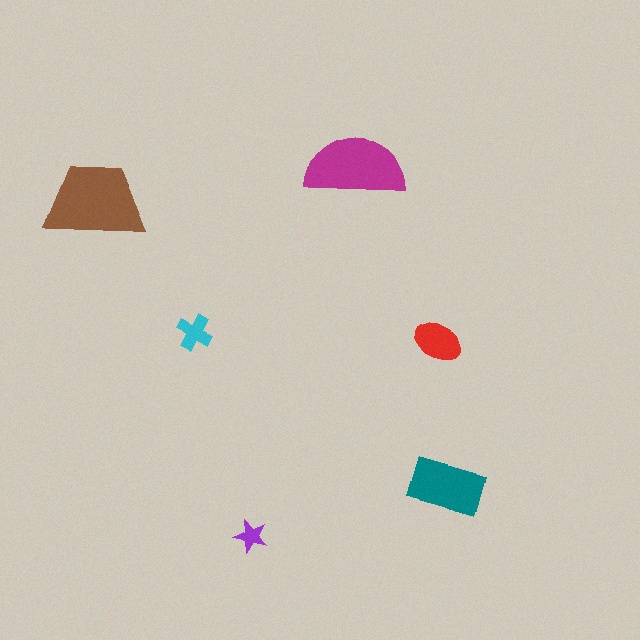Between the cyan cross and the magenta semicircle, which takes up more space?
The magenta semicircle.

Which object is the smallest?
The purple star.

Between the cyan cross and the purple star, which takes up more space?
The cyan cross.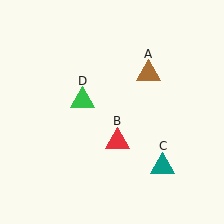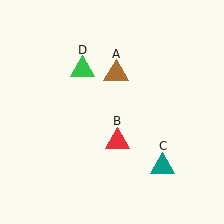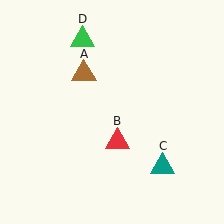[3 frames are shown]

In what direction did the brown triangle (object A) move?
The brown triangle (object A) moved left.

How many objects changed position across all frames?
2 objects changed position: brown triangle (object A), green triangle (object D).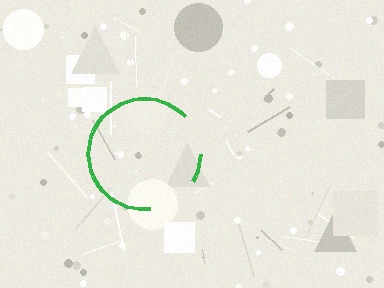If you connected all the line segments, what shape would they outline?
They would outline a circle.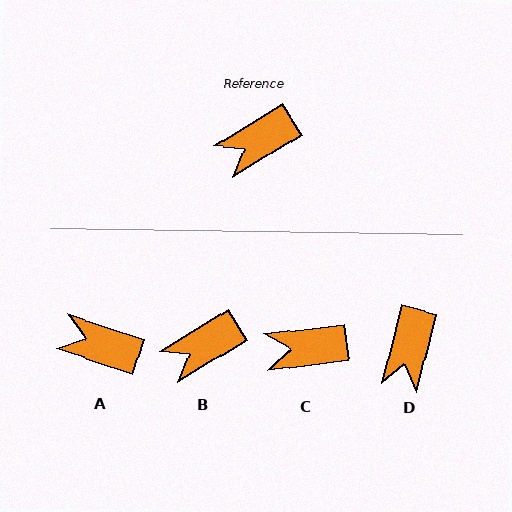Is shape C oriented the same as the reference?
No, it is off by about 25 degrees.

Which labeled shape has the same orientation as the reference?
B.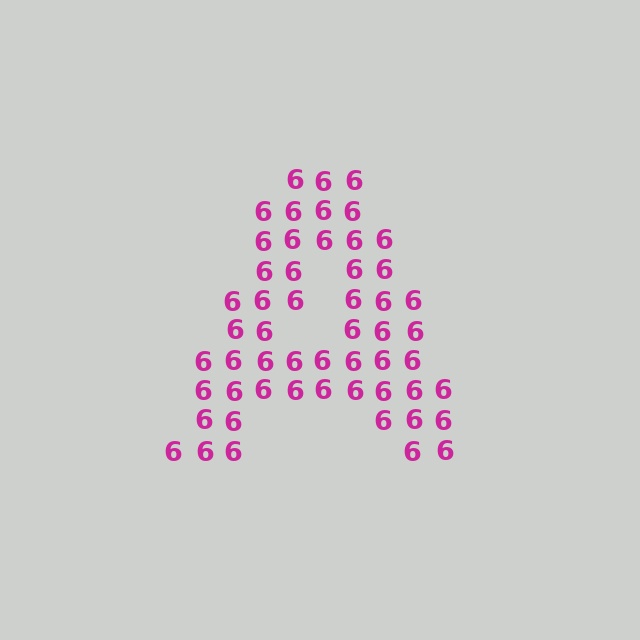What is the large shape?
The large shape is the letter A.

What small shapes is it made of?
It is made of small digit 6's.